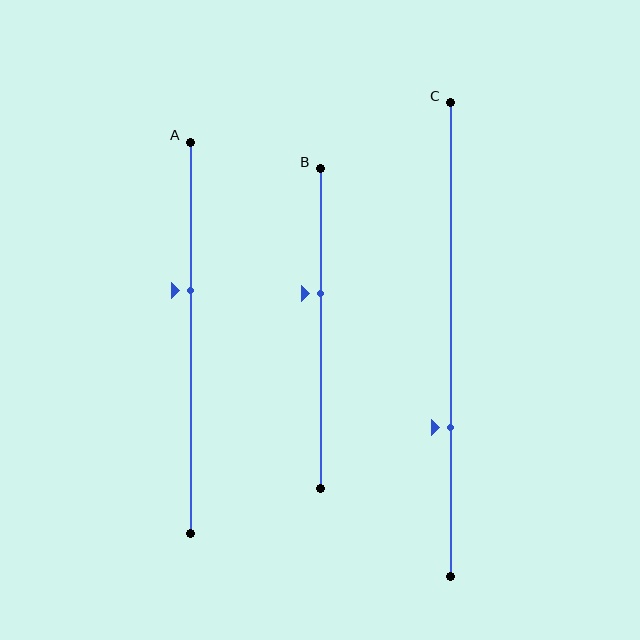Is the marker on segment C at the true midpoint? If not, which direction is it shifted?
No, the marker on segment C is shifted downward by about 19% of the segment length.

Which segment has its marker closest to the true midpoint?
Segment B has its marker closest to the true midpoint.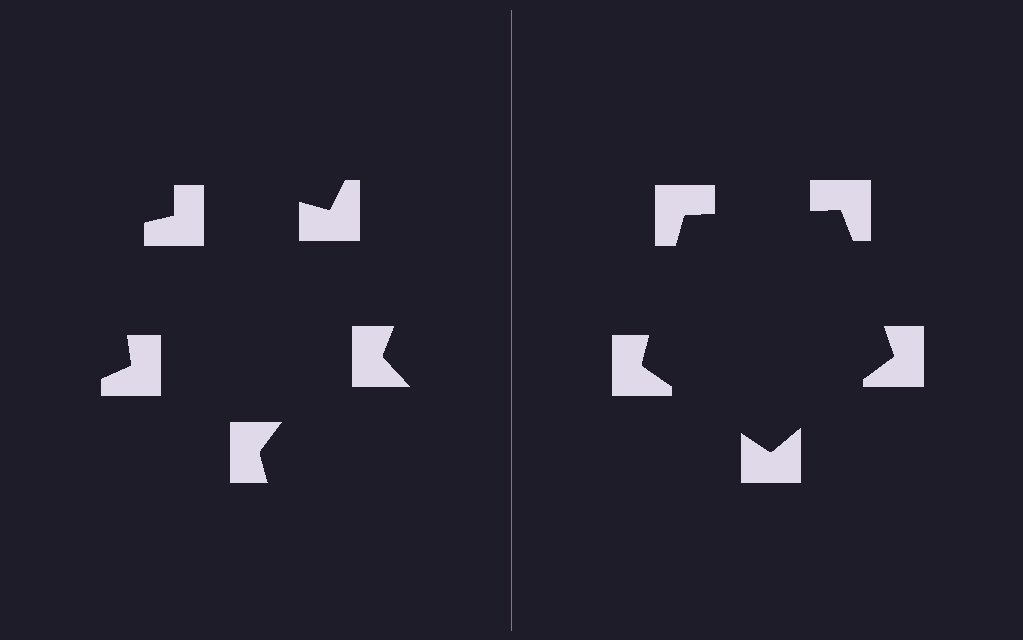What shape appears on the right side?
An illusory pentagon.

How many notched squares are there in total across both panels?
10 — 5 on each side.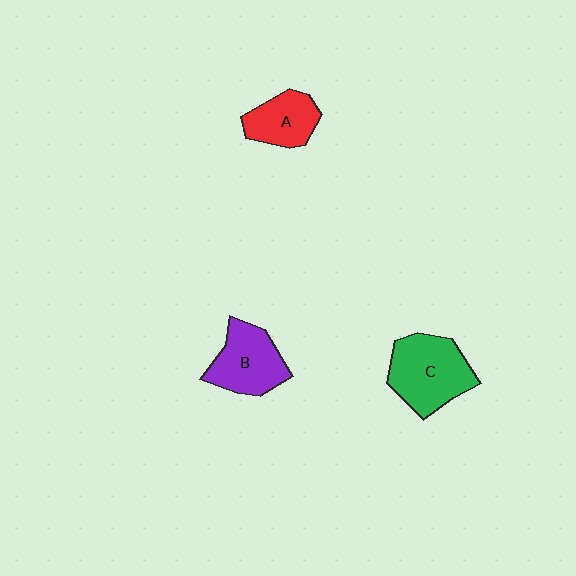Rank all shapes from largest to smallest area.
From largest to smallest: C (green), B (purple), A (red).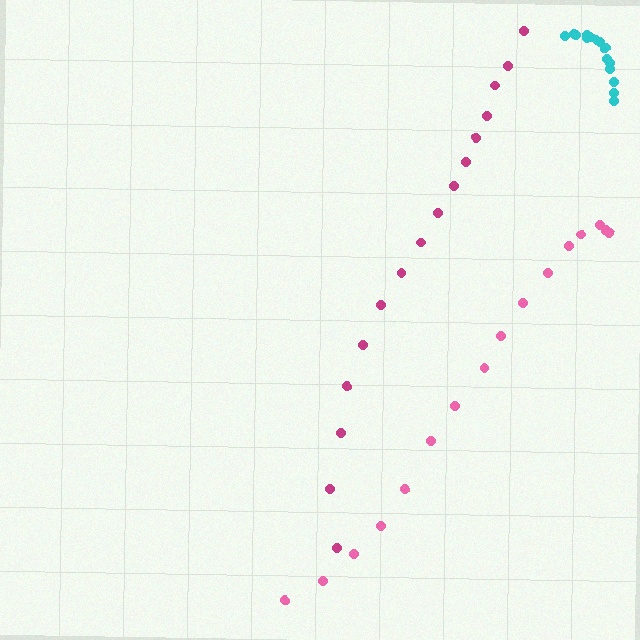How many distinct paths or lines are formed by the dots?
There are 3 distinct paths.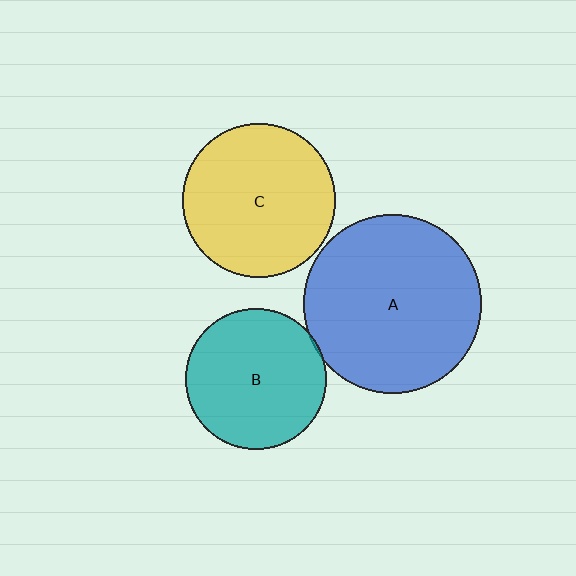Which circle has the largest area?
Circle A (blue).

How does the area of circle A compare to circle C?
Approximately 1.3 times.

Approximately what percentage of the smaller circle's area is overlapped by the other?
Approximately 5%.